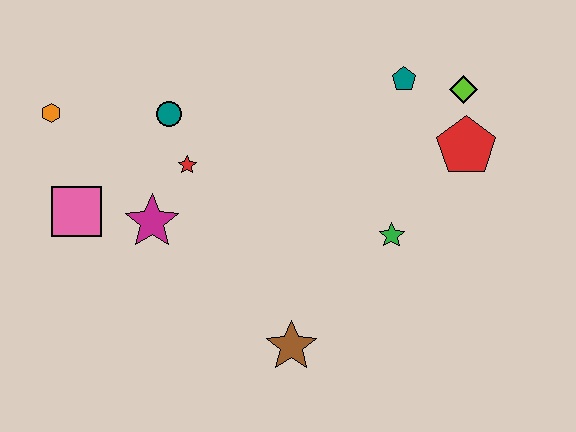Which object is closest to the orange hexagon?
The pink square is closest to the orange hexagon.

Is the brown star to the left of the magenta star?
No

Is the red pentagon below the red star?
No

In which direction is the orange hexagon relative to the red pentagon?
The orange hexagon is to the left of the red pentagon.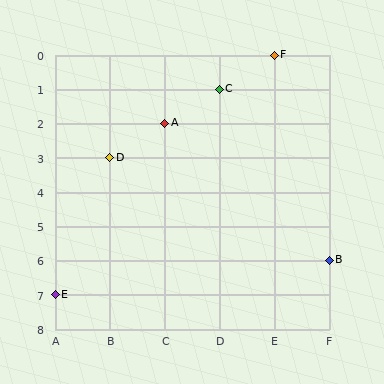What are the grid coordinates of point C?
Point C is at grid coordinates (D, 1).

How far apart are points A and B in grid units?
Points A and B are 3 columns and 4 rows apart (about 5.0 grid units diagonally).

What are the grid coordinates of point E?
Point E is at grid coordinates (A, 7).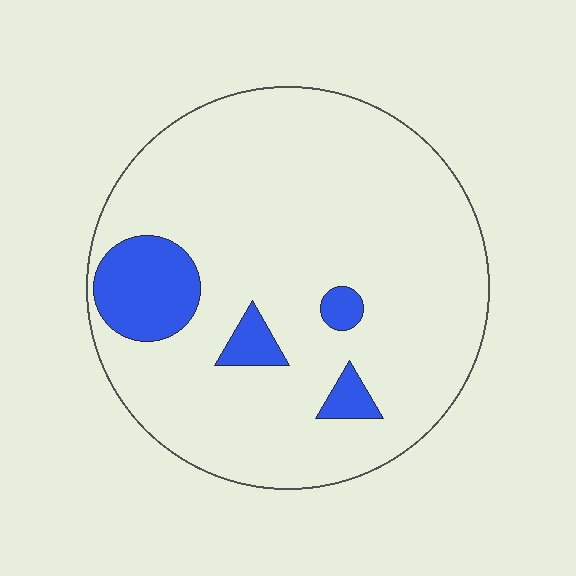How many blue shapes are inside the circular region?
4.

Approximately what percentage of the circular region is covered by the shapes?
Approximately 10%.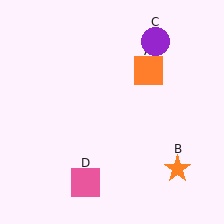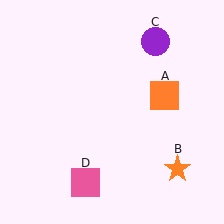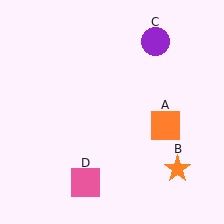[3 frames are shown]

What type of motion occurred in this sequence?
The orange square (object A) rotated clockwise around the center of the scene.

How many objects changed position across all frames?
1 object changed position: orange square (object A).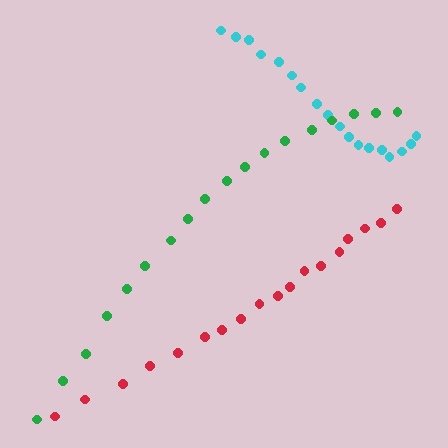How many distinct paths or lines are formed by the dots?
There are 3 distinct paths.